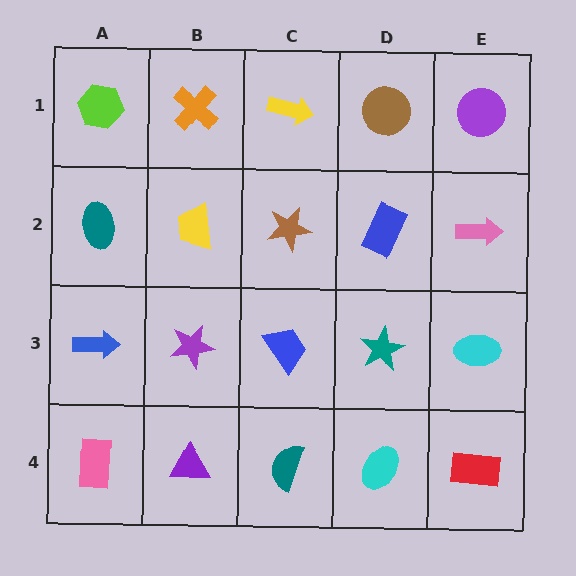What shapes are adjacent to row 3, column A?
A teal ellipse (row 2, column A), a pink rectangle (row 4, column A), a purple star (row 3, column B).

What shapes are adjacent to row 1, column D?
A blue rectangle (row 2, column D), a yellow arrow (row 1, column C), a purple circle (row 1, column E).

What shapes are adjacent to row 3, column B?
A yellow trapezoid (row 2, column B), a purple triangle (row 4, column B), a blue arrow (row 3, column A), a blue trapezoid (row 3, column C).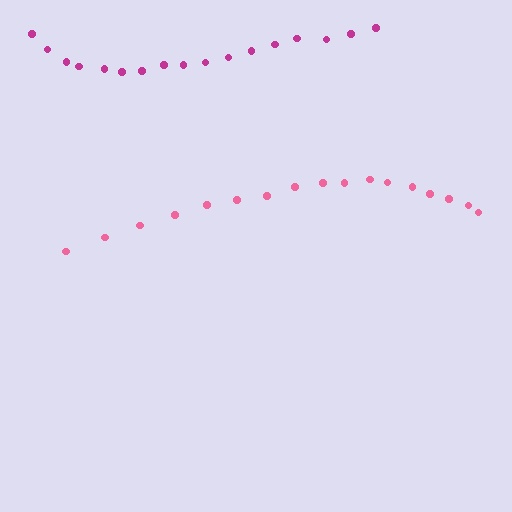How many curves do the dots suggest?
There are 2 distinct paths.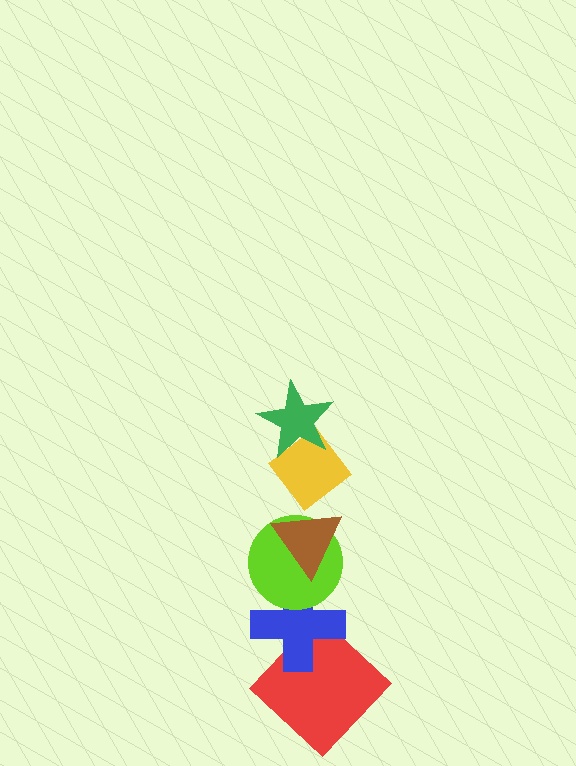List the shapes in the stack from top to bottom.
From top to bottom: the green star, the yellow diamond, the brown triangle, the lime circle, the blue cross, the red diamond.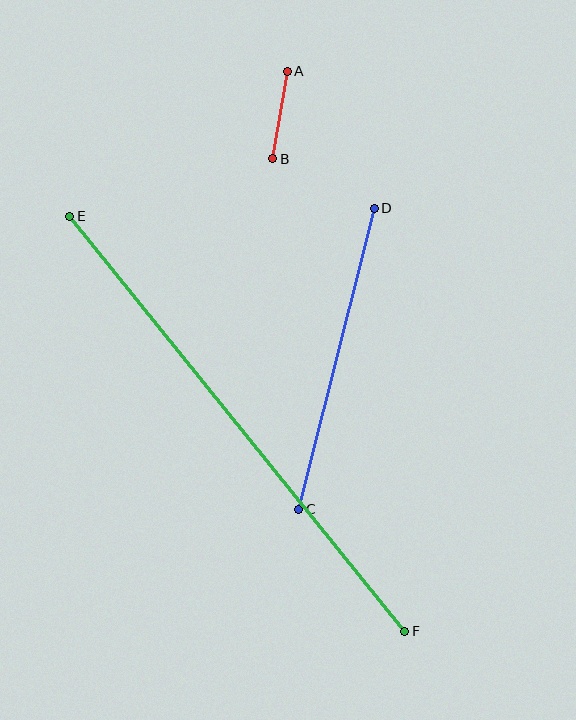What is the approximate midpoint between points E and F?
The midpoint is at approximately (237, 424) pixels.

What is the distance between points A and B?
The distance is approximately 89 pixels.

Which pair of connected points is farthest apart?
Points E and F are farthest apart.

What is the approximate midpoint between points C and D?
The midpoint is at approximately (336, 359) pixels.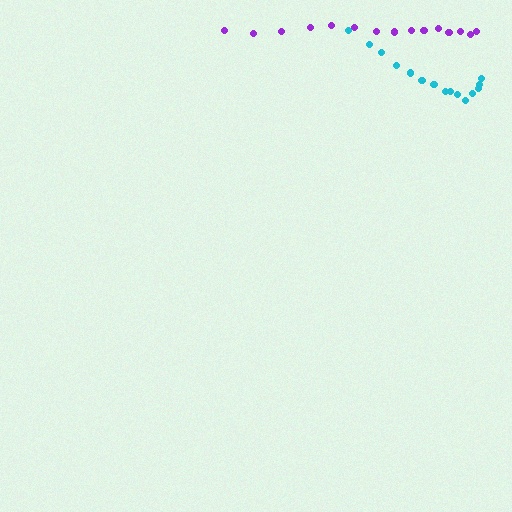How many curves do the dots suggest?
There are 2 distinct paths.